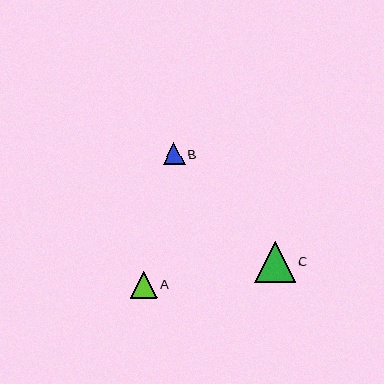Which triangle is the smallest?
Triangle B is the smallest with a size of approximately 21 pixels.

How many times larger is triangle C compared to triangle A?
Triangle C is approximately 1.5 times the size of triangle A.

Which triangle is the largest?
Triangle C is the largest with a size of approximately 40 pixels.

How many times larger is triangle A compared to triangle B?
Triangle A is approximately 1.3 times the size of triangle B.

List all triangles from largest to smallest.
From largest to smallest: C, A, B.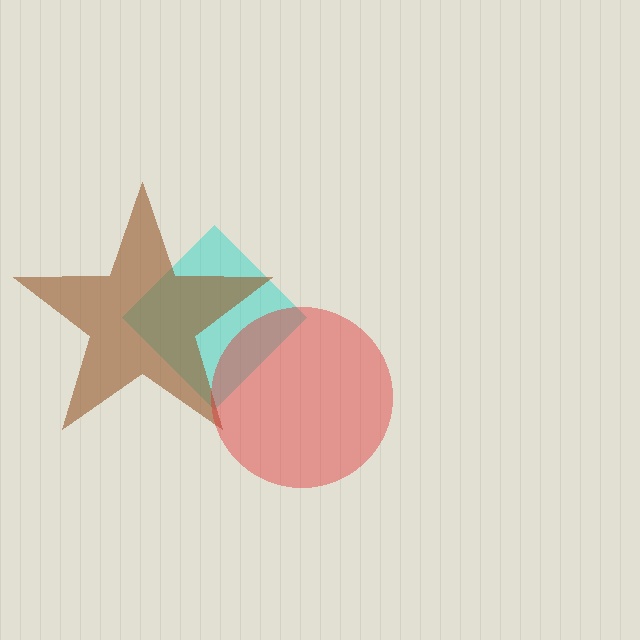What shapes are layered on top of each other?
The layered shapes are: a cyan diamond, a brown star, a red circle.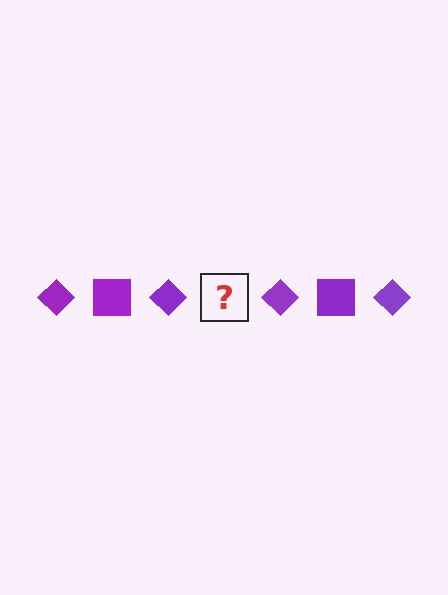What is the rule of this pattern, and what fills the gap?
The rule is that the pattern cycles through diamond, square shapes in purple. The gap should be filled with a purple square.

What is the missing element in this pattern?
The missing element is a purple square.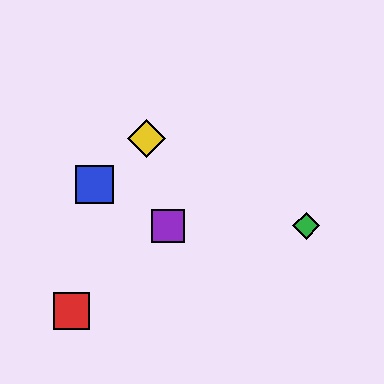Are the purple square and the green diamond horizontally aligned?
Yes, both are at y≈226.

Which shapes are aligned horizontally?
The green diamond, the purple square are aligned horizontally.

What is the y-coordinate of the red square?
The red square is at y≈311.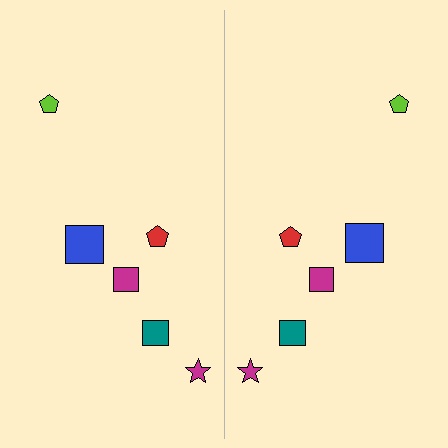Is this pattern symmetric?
Yes, this pattern has bilateral (reflection) symmetry.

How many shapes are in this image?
There are 12 shapes in this image.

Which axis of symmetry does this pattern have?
The pattern has a vertical axis of symmetry running through the center of the image.